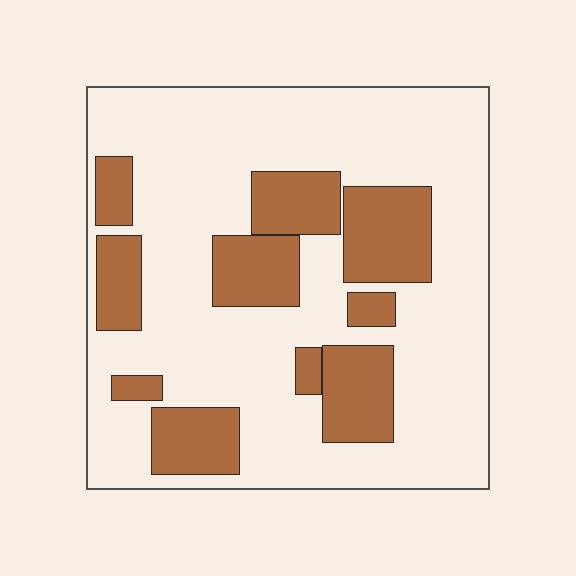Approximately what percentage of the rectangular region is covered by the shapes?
Approximately 30%.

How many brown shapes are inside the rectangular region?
10.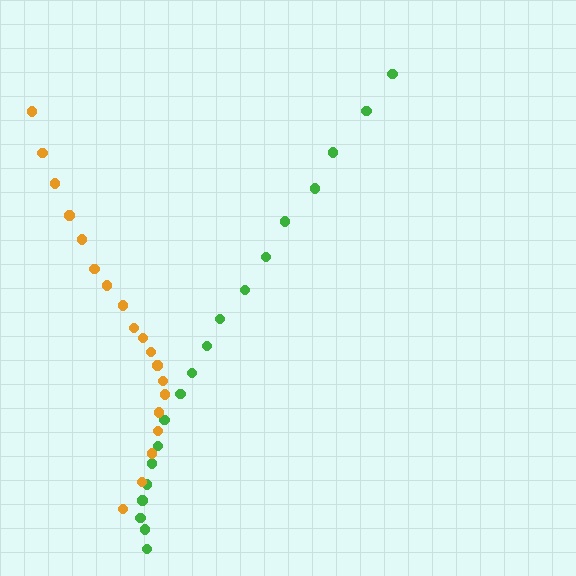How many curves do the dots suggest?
There are 2 distinct paths.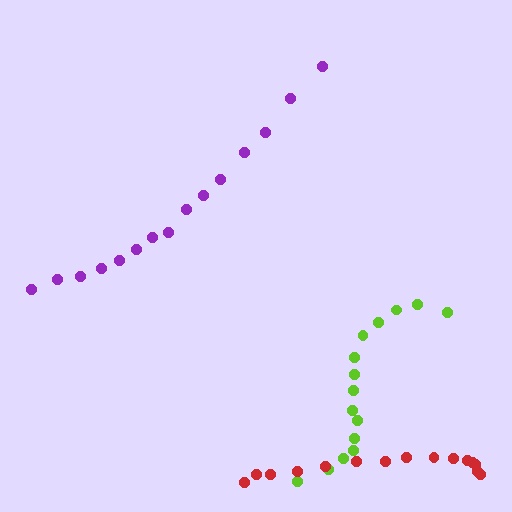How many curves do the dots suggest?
There are 3 distinct paths.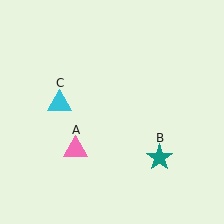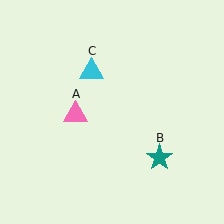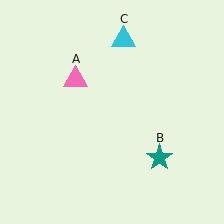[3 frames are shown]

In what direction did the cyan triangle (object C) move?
The cyan triangle (object C) moved up and to the right.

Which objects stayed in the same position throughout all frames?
Teal star (object B) remained stationary.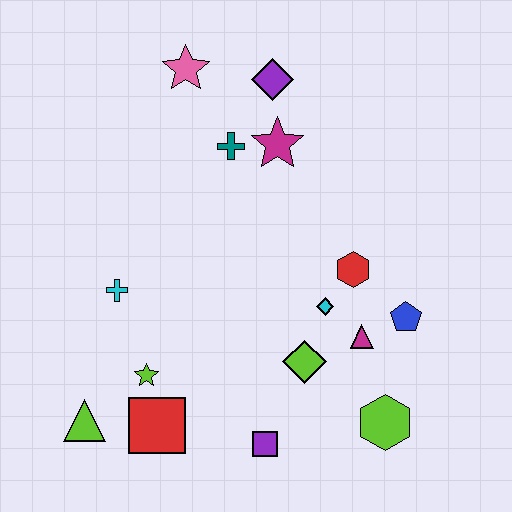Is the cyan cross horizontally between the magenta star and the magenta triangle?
No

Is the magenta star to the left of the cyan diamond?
Yes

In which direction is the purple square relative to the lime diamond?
The purple square is below the lime diamond.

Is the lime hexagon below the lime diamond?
Yes